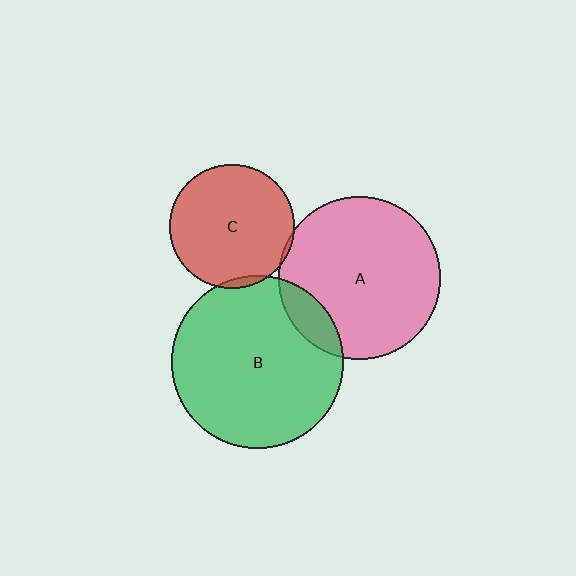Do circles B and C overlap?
Yes.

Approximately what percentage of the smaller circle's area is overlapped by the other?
Approximately 5%.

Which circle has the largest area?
Circle B (green).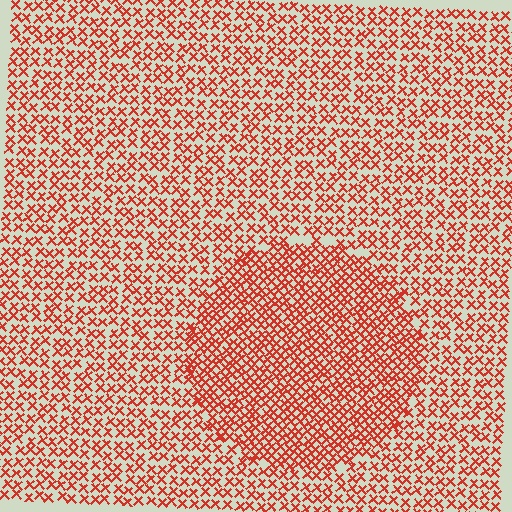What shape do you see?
I see a circle.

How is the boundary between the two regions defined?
The boundary is defined by a change in element density (approximately 1.6x ratio). All elements are the same color, size, and shape.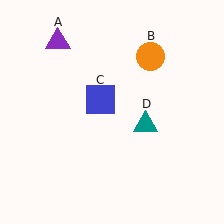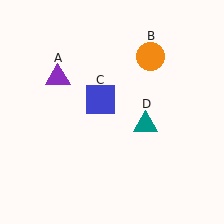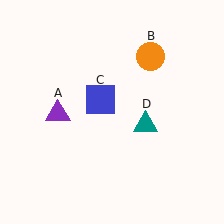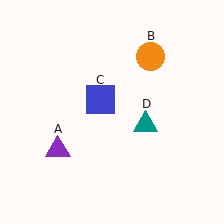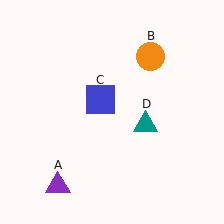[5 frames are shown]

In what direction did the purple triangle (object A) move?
The purple triangle (object A) moved down.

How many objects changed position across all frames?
1 object changed position: purple triangle (object A).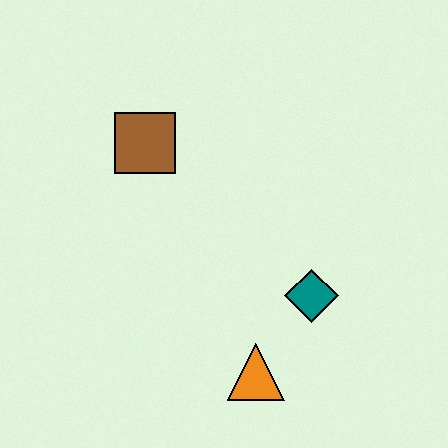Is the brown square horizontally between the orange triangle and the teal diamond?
No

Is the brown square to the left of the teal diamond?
Yes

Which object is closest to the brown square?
The teal diamond is closest to the brown square.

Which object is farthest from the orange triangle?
The brown square is farthest from the orange triangle.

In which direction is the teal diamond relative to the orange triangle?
The teal diamond is above the orange triangle.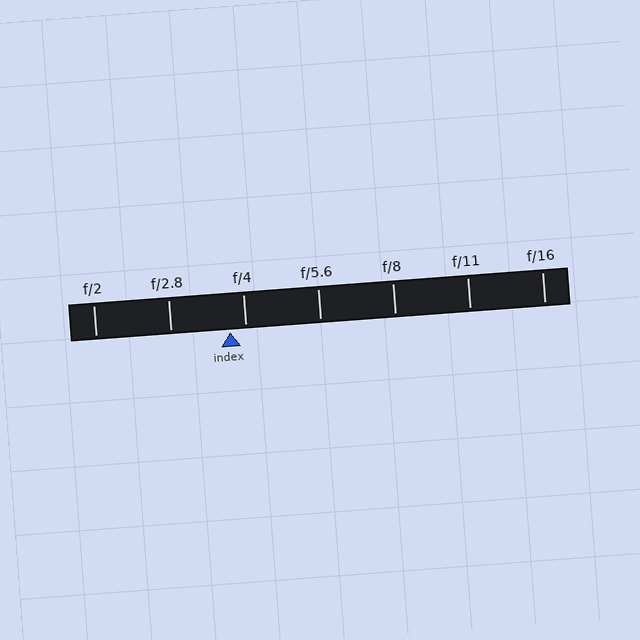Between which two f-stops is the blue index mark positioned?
The index mark is between f/2.8 and f/4.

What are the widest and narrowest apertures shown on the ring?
The widest aperture shown is f/2 and the narrowest is f/16.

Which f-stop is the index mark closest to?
The index mark is closest to f/4.